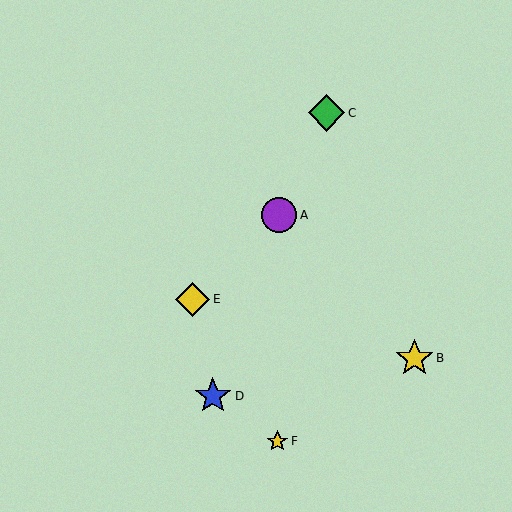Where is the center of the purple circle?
The center of the purple circle is at (279, 215).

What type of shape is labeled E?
Shape E is a yellow diamond.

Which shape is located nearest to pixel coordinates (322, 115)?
The green diamond (labeled C) at (326, 113) is nearest to that location.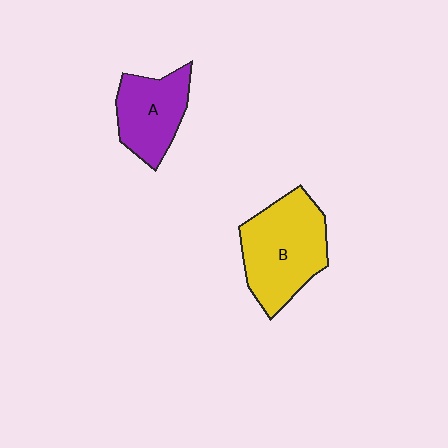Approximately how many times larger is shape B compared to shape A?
Approximately 1.5 times.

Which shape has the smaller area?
Shape A (purple).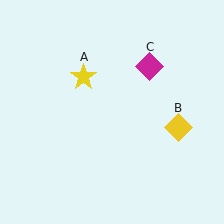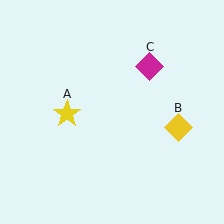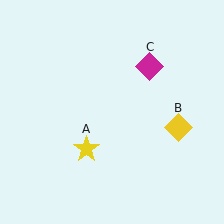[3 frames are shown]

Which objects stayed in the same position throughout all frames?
Yellow diamond (object B) and magenta diamond (object C) remained stationary.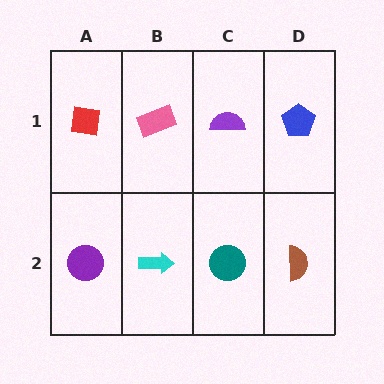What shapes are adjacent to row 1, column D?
A brown semicircle (row 2, column D), a purple semicircle (row 1, column C).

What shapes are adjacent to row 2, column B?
A pink rectangle (row 1, column B), a purple circle (row 2, column A), a teal circle (row 2, column C).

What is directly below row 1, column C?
A teal circle.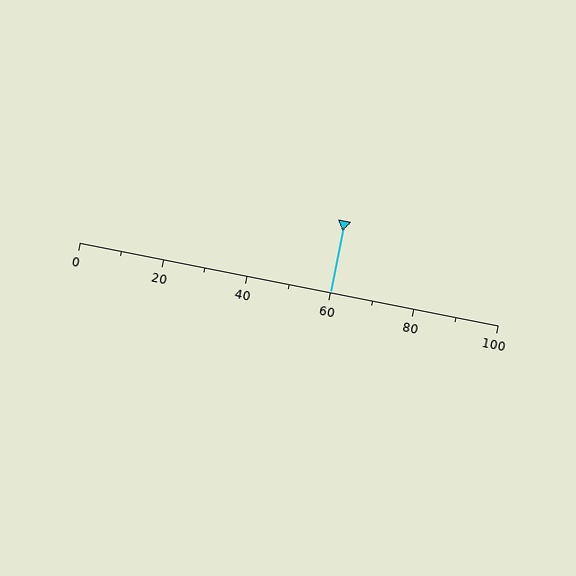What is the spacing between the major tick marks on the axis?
The major ticks are spaced 20 apart.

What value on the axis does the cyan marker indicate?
The marker indicates approximately 60.